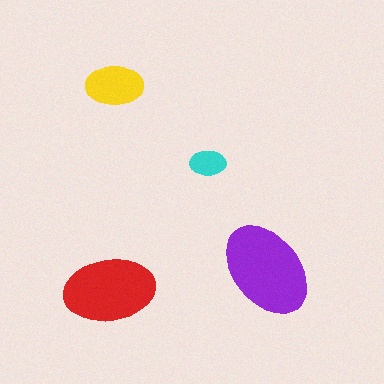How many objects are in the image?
There are 4 objects in the image.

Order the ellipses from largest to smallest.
the purple one, the red one, the yellow one, the cyan one.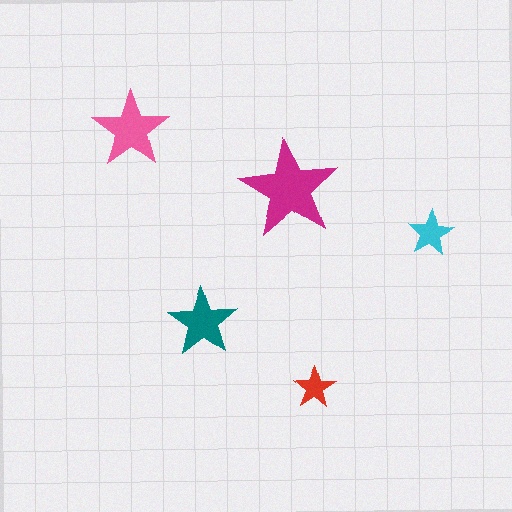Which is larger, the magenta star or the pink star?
The magenta one.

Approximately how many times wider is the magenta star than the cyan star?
About 2 times wider.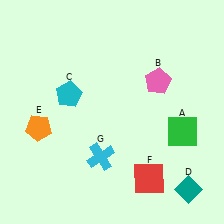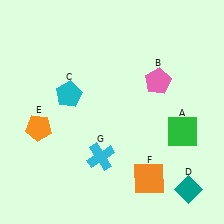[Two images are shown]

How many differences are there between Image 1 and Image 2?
There is 1 difference between the two images.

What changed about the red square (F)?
In Image 1, F is red. In Image 2, it changed to orange.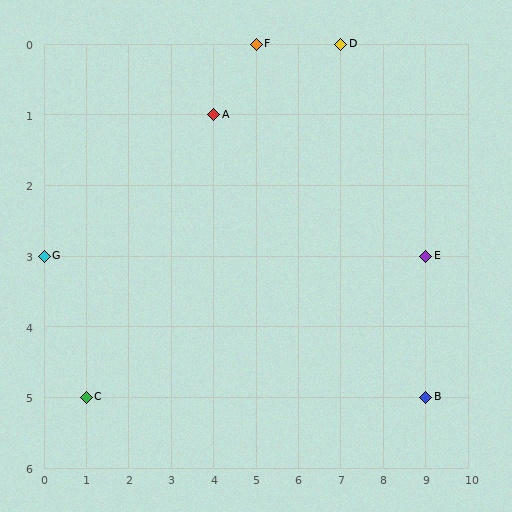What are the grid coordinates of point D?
Point D is at grid coordinates (7, 0).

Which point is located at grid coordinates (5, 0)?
Point F is at (5, 0).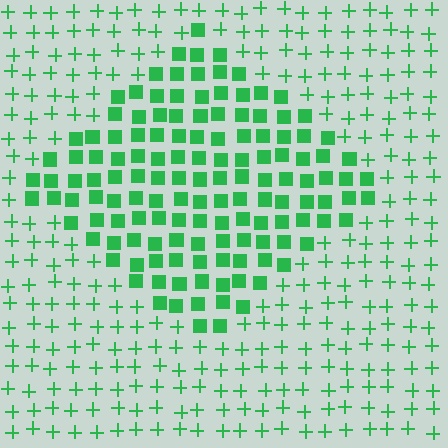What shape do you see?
I see a diamond.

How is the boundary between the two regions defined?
The boundary is defined by a change in element shape: squares inside vs. plus signs outside. All elements share the same color and spacing.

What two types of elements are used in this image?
The image uses squares inside the diamond region and plus signs outside it.